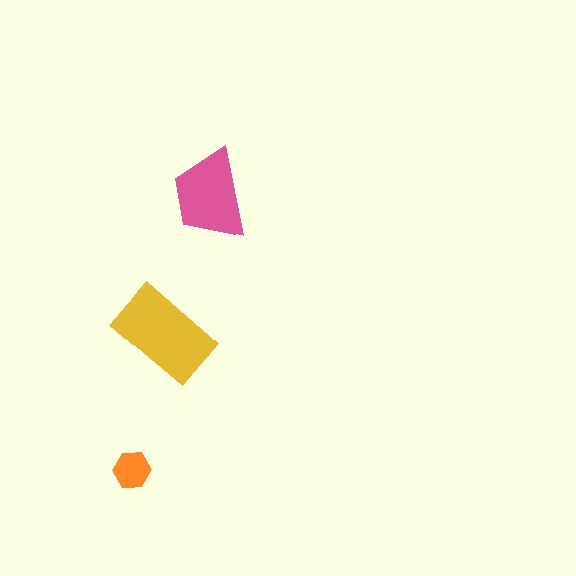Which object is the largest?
The yellow rectangle.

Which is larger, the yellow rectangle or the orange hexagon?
The yellow rectangle.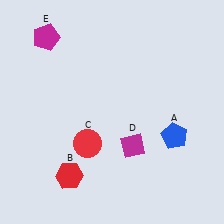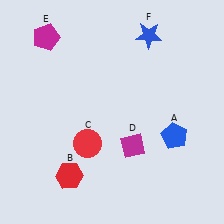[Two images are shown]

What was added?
A blue star (F) was added in Image 2.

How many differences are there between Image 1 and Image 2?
There is 1 difference between the two images.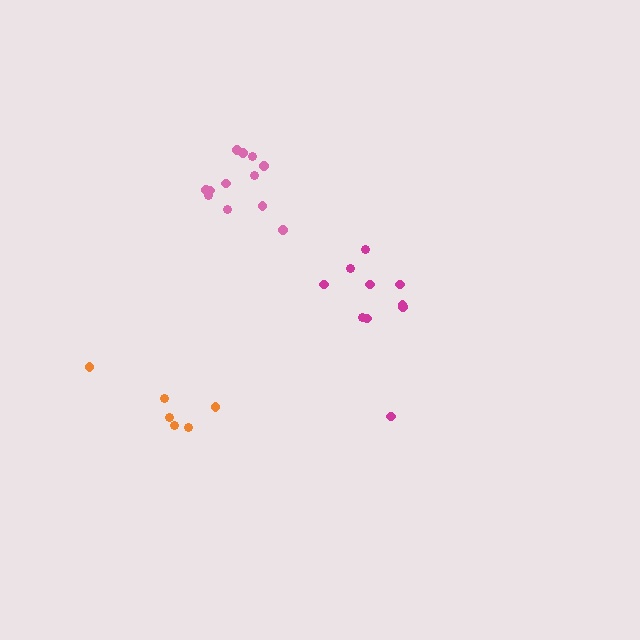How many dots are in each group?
Group 1: 10 dots, Group 2: 12 dots, Group 3: 6 dots (28 total).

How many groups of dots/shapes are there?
There are 3 groups.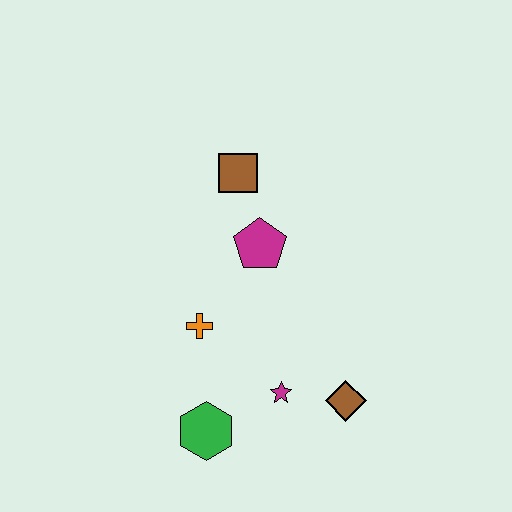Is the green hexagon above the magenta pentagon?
No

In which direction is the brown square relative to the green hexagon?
The brown square is above the green hexagon.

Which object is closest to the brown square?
The magenta pentagon is closest to the brown square.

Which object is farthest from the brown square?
The green hexagon is farthest from the brown square.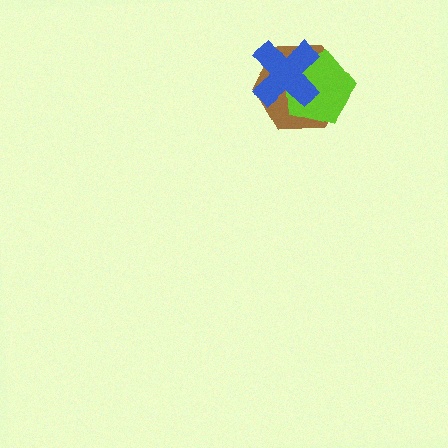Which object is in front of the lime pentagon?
The blue cross is in front of the lime pentagon.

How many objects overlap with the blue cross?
2 objects overlap with the blue cross.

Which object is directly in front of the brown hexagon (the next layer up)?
The lime pentagon is directly in front of the brown hexagon.